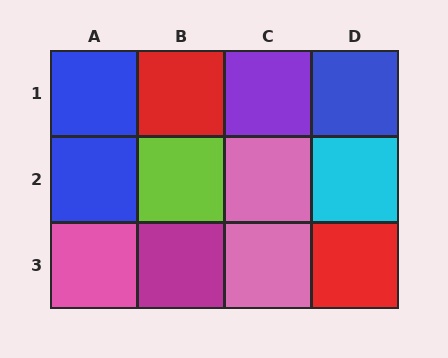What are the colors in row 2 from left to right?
Blue, lime, pink, cyan.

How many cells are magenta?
1 cell is magenta.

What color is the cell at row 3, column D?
Red.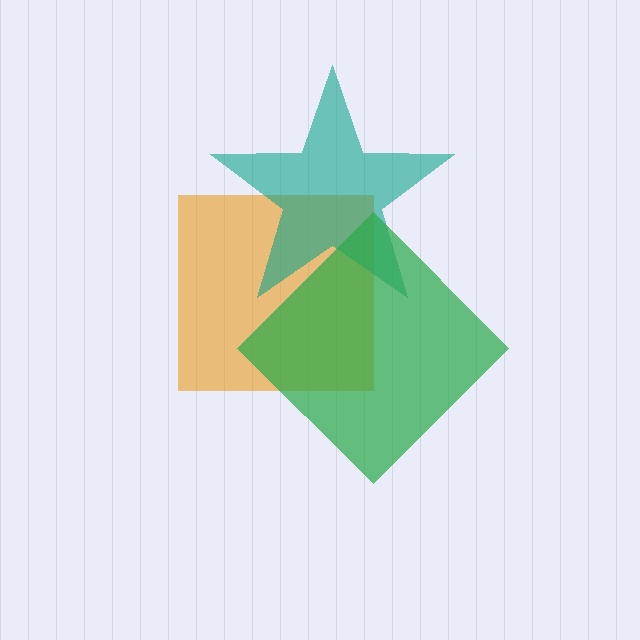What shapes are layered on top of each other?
The layered shapes are: an orange square, a teal star, a green diamond.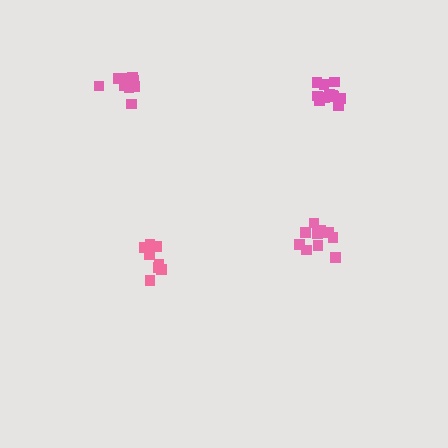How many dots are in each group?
Group 1: 9 dots, Group 2: 14 dots, Group 3: 9 dots, Group 4: 12 dots (44 total).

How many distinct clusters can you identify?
There are 4 distinct clusters.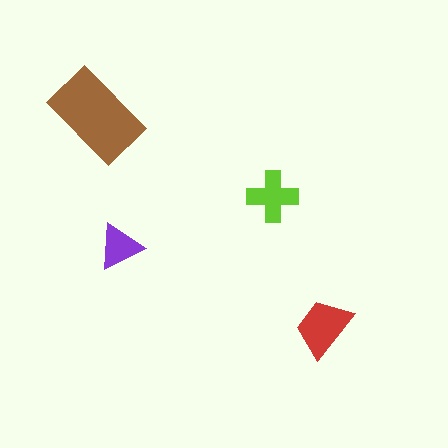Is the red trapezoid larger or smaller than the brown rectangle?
Smaller.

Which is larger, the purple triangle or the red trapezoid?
The red trapezoid.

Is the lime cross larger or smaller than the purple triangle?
Larger.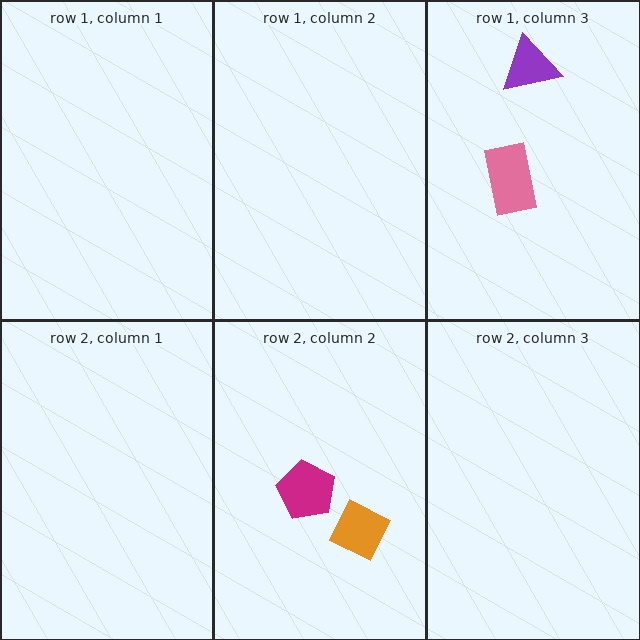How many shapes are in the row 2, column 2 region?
2.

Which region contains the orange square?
The row 2, column 2 region.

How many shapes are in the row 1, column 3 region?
2.